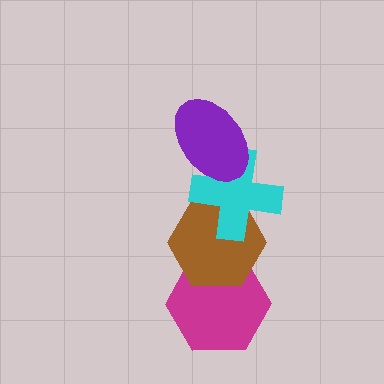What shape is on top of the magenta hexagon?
The brown hexagon is on top of the magenta hexagon.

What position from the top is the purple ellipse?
The purple ellipse is 1st from the top.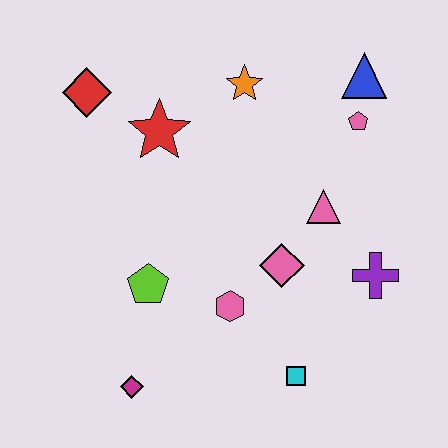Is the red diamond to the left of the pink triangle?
Yes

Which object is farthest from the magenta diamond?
The blue triangle is farthest from the magenta diamond.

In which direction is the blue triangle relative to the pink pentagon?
The blue triangle is above the pink pentagon.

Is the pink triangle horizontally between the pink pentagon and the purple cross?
No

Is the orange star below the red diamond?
No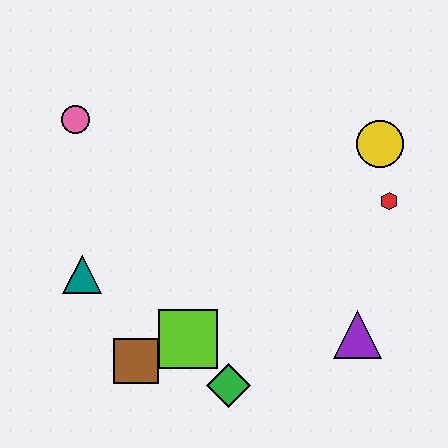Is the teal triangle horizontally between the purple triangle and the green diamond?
No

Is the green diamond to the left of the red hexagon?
Yes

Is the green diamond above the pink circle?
No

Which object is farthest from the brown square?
The yellow circle is farthest from the brown square.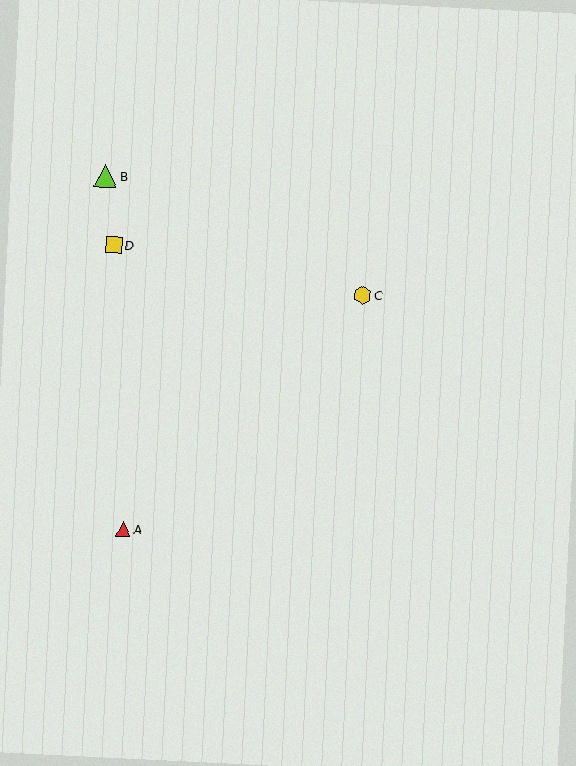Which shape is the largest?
The lime triangle (labeled B) is the largest.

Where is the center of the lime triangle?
The center of the lime triangle is at (106, 176).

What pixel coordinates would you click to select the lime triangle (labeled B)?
Click at (106, 176) to select the lime triangle B.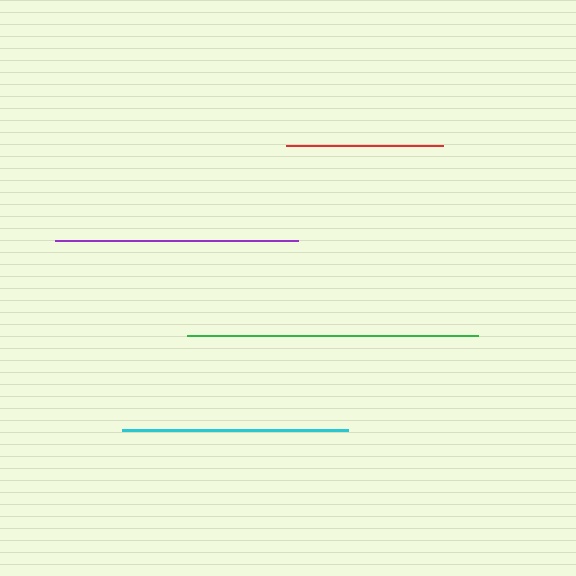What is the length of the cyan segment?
The cyan segment is approximately 225 pixels long.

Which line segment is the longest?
The green line is the longest at approximately 291 pixels.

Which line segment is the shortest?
The red line is the shortest at approximately 157 pixels.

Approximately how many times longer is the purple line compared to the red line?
The purple line is approximately 1.6 times the length of the red line.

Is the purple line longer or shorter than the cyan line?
The purple line is longer than the cyan line.